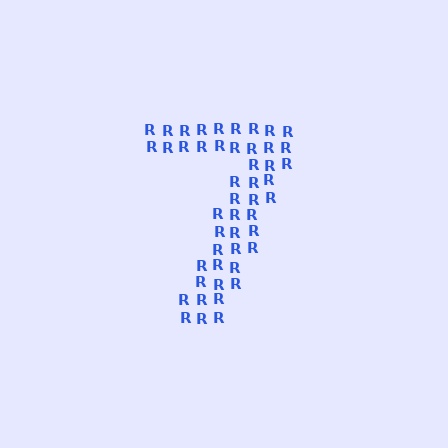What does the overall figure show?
The overall figure shows the digit 7.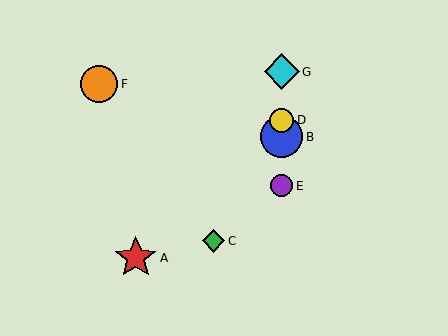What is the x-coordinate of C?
Object C is at x≈214.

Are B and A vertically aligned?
No, B is at x≈282 and A is at x≈136.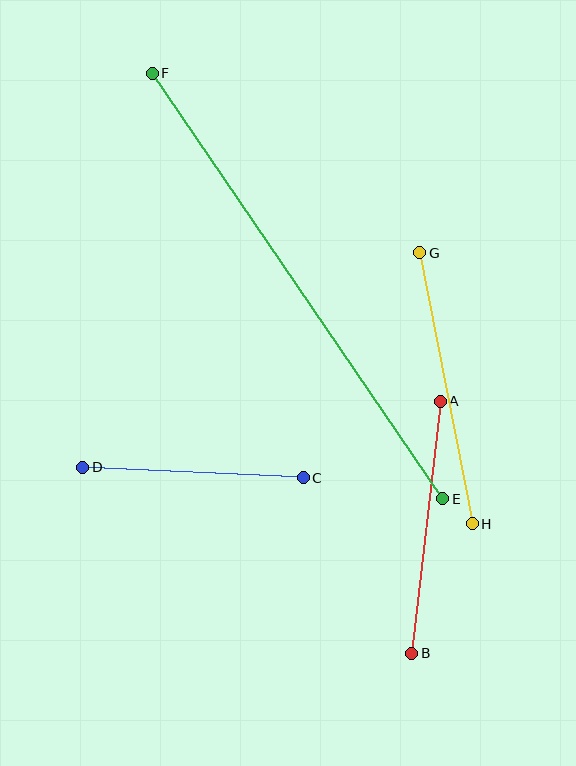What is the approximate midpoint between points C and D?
The midpoint is at approximately (193, 473) pixels.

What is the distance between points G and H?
The distance is approximately 276 pixels.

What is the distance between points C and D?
The distance is approximately 221 pixels.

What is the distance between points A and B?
The distance is approximately 254 pixels.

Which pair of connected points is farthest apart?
Points E and F are farthest apart.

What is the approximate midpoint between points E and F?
The midpoint is at approximately (298, 286) pixels.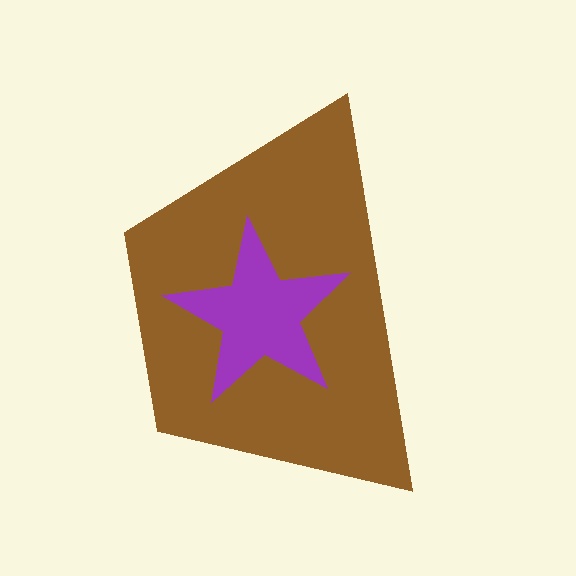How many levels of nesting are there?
2.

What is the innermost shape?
The purple star.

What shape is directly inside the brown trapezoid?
The purple star.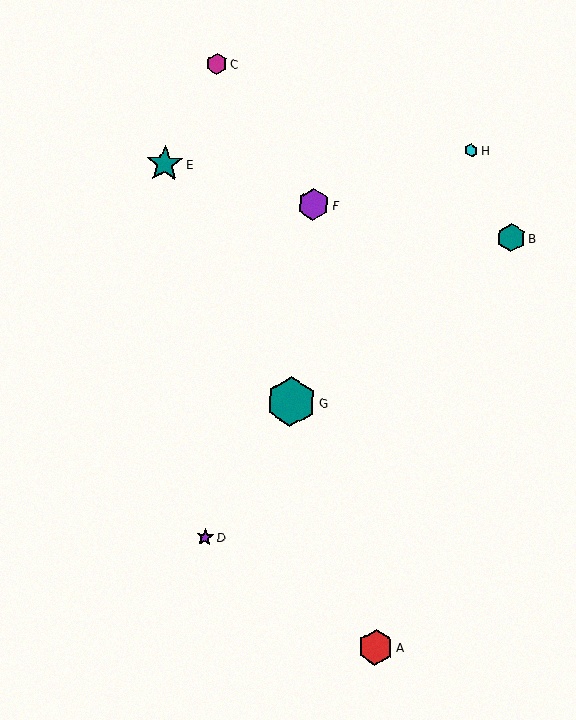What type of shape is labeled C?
Shape C is a magenta hexagon.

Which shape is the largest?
The teal hexagon (labeled G) is the largest.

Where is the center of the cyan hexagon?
The center of the cyan hexagon is at (471, 150).